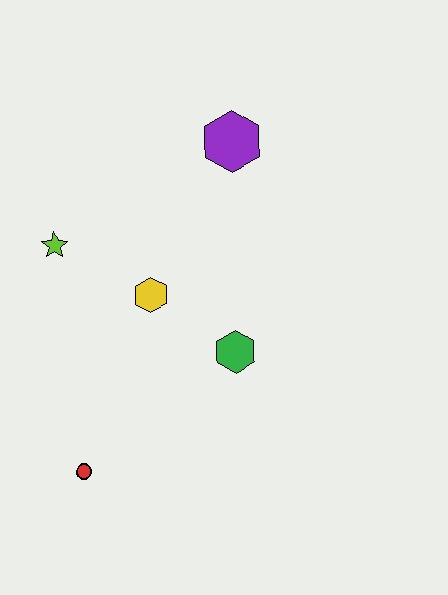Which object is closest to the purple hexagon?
The yellow hexagon is closest to the purple hexagon.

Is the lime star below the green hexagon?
No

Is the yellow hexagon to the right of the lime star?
Yes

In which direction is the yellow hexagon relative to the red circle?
The yellow hexagon is above the red circle.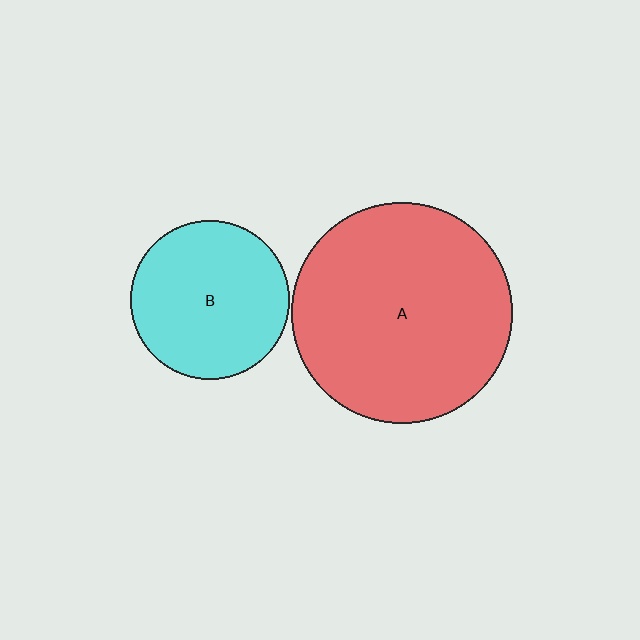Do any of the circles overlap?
No, none of the circles overlap.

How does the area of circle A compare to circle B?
Approximately 1.9 times.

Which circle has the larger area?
Circle A (red).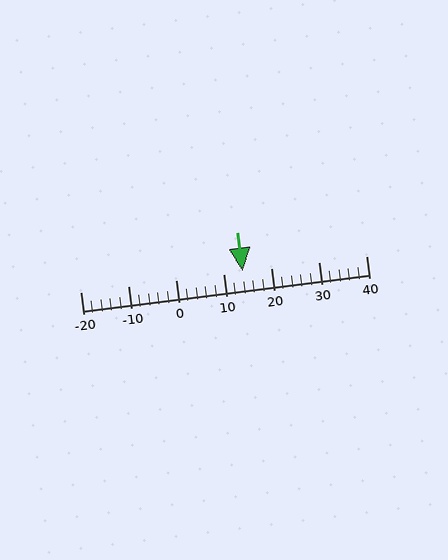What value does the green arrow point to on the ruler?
The green arrow points to approximately 14.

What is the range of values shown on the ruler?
The ruler shows values from -20 to 40.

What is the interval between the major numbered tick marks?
The major tick marks are spaced 10 units apart.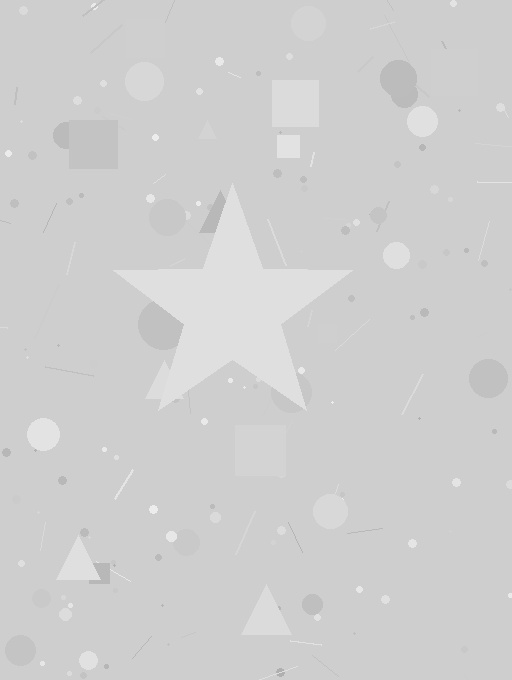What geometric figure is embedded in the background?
A star is embedded in the background.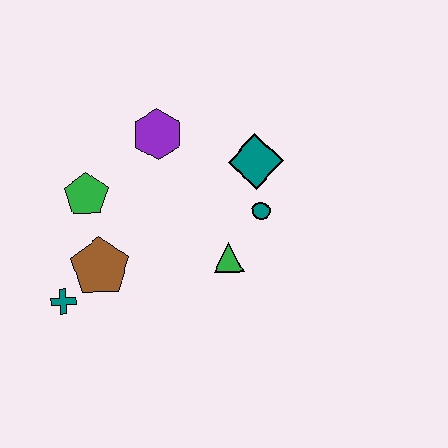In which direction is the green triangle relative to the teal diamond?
The green triangle is below the teal diamond.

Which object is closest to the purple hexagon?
The green pentagon is closest to the purple hexagon.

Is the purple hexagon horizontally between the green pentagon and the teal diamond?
Yes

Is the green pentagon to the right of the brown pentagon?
No